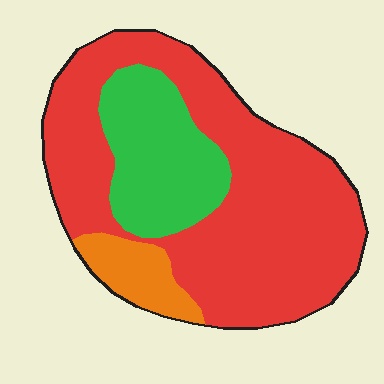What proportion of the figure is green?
Green takes up about one quarter (1/4) of the figure.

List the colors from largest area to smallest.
From largest to smallest: red, green, orange.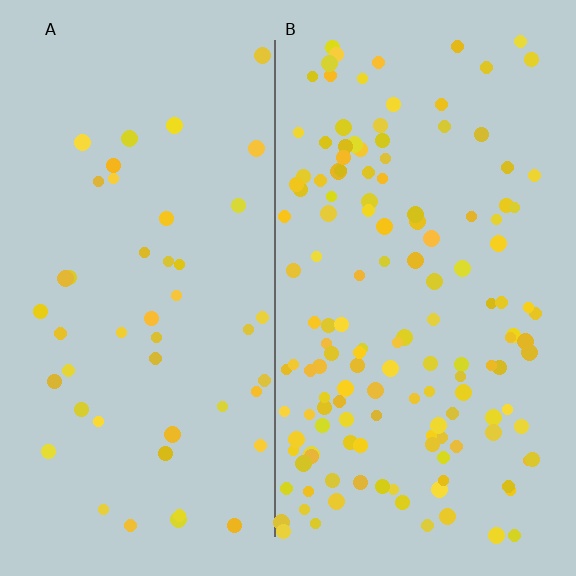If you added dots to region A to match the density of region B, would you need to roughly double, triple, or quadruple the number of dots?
Approximately triple.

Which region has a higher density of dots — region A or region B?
B (the right).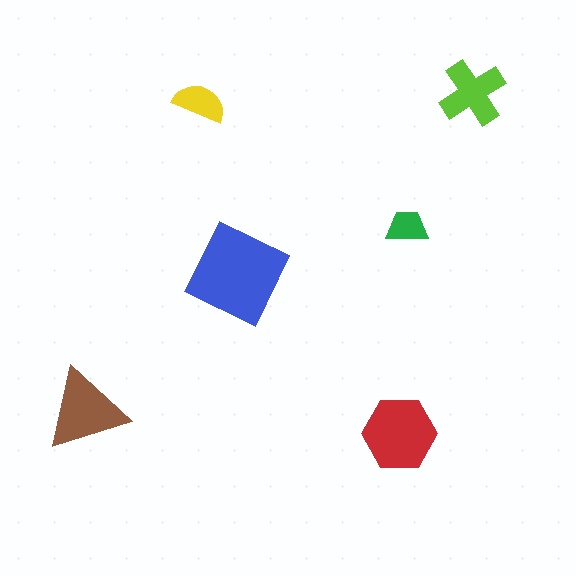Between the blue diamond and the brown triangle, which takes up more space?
The blue diamond.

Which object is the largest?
The blue diamond.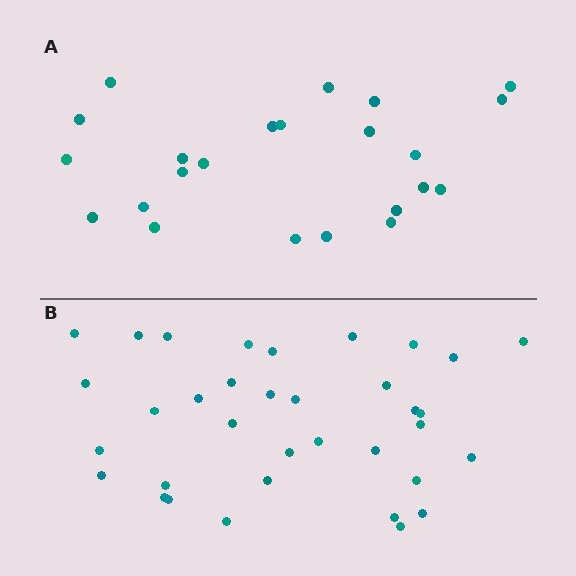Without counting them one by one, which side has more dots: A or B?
Region B (the bottom region) has more dots.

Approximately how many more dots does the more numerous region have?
Region B has roughly 12 or so more dots than region A.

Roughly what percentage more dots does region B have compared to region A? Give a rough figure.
About 50% more.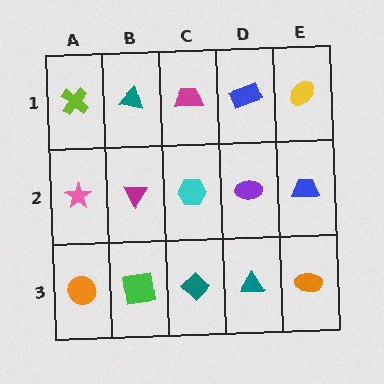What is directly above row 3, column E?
A blue trapezoid.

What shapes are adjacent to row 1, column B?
A magenta triangle (row 2, column B), a lime cross (row 1, column A), a magenta trapezoid (row 1, column C).